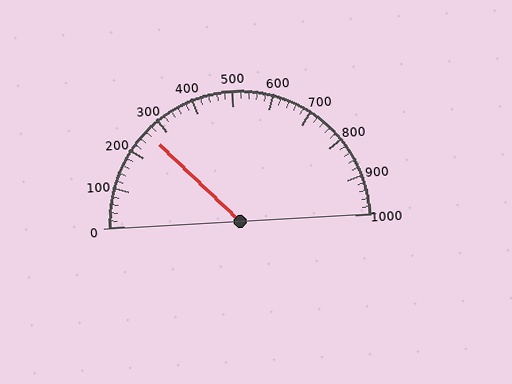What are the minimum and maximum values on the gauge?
The gauge ranges from 0 to 1000.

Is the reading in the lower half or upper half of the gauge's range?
The reading is in the lower half of the range (0 to 1000).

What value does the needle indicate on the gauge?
The needle indicates approximately 260.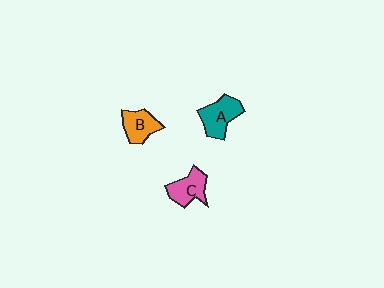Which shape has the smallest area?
Shape B (orange).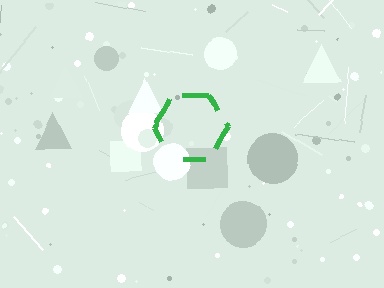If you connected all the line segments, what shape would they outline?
They would outline a hexagon.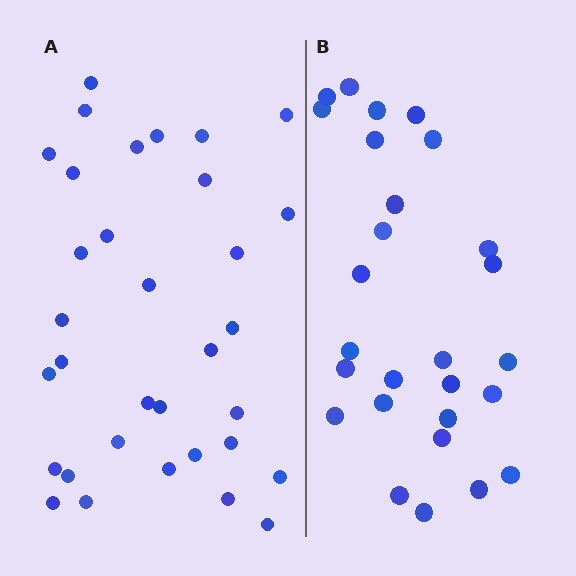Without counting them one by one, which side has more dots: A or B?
Region A (the left region) has more dots.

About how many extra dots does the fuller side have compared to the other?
Region A has about 6 more dots than region B.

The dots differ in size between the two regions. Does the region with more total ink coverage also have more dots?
No. Region B has more total ink coverage because its dots are larger, but region A actually contains more individual dots. Total area can be misleading — the number of items is what matters here.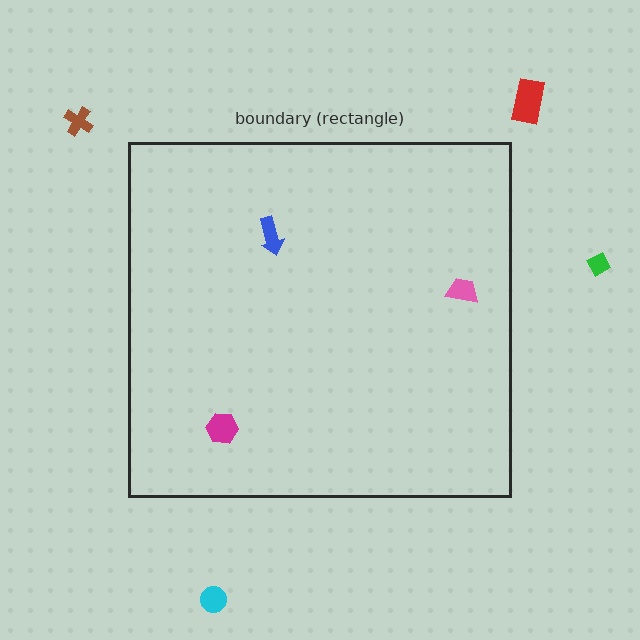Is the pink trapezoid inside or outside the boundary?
Inside.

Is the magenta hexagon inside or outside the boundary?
Inside.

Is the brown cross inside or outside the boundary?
Outside.